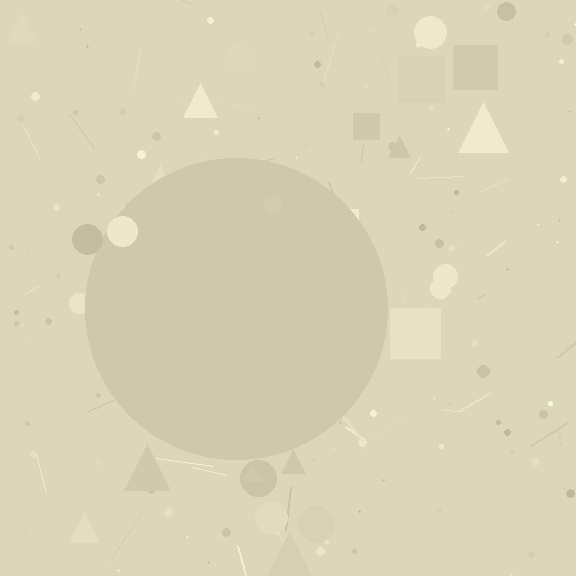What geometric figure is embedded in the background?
A circle is embedded in the background.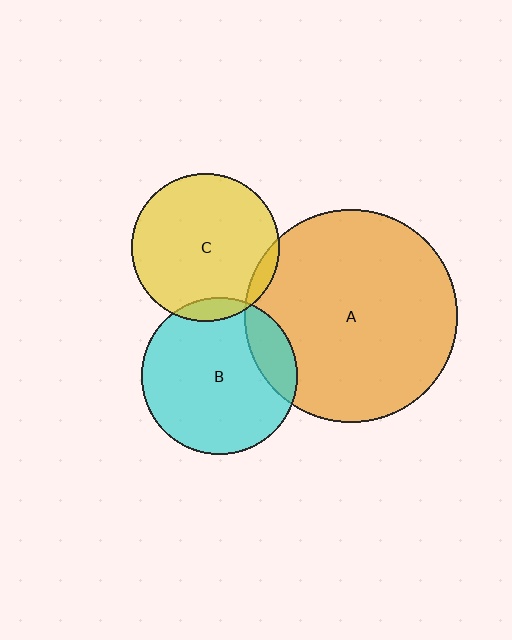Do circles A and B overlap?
Yes.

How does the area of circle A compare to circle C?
Approximately 2.1 times.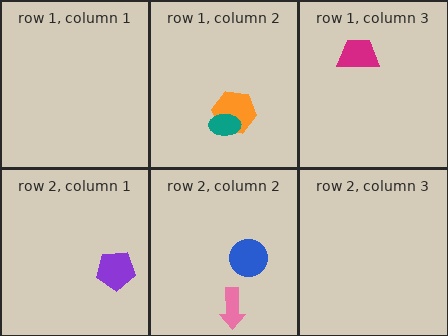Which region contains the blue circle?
The row 2, column 2 region.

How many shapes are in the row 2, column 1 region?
1.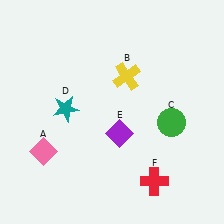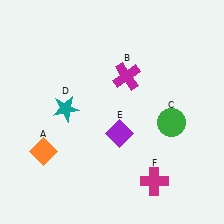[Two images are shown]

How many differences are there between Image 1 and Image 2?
There are 3 differences between the two images.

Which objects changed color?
A changed from pink to orange. B changed from yellow to magenta. F changed from red to magenta.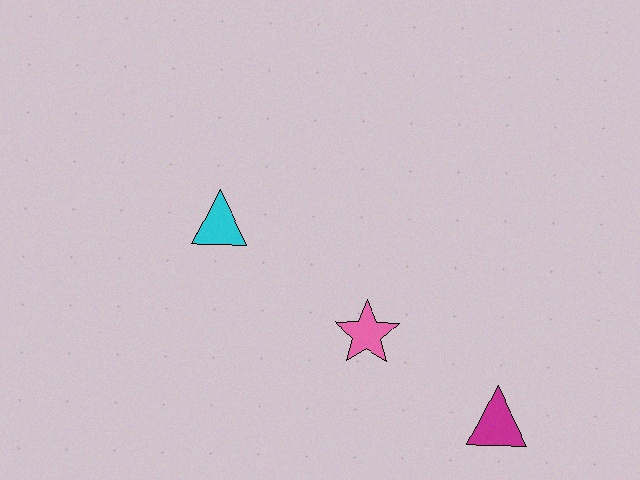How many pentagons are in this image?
There are no pentagons.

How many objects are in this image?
There are 3 objects.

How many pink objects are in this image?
There is 1 pink object.